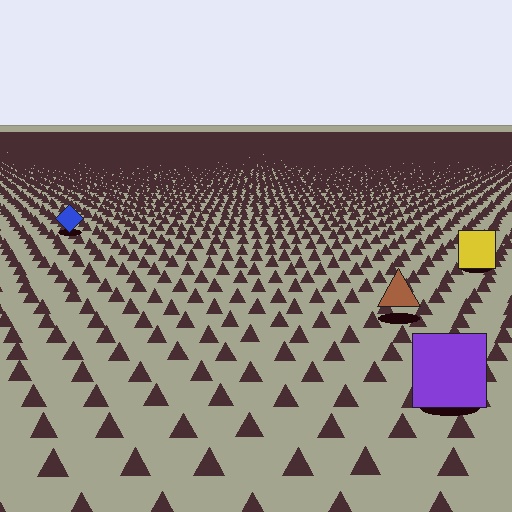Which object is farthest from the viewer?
The blue diamond is farthest from the viewer. It appears smaller and the ground texture around it is denser.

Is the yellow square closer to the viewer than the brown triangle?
No. The brown triangle is closer — you can tell from the texture gradient: the ground texture is coarser near it.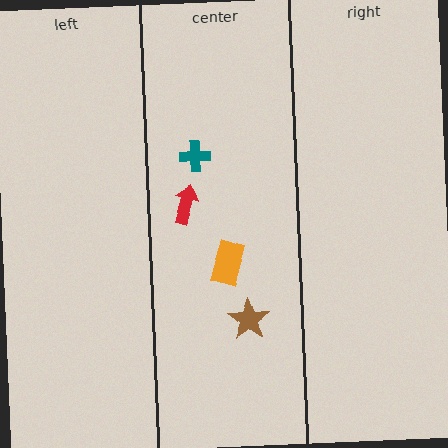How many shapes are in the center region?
4.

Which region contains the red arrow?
The center region.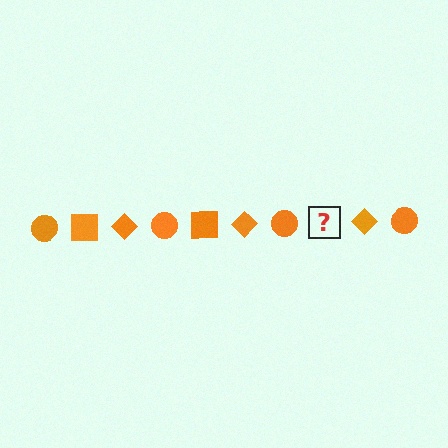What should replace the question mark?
The question mark should be replaced with an orange square.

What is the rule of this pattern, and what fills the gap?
The rule is that the pattern cycles through circle, square, diamond shapes in orange. The gap should be filled with an orange square.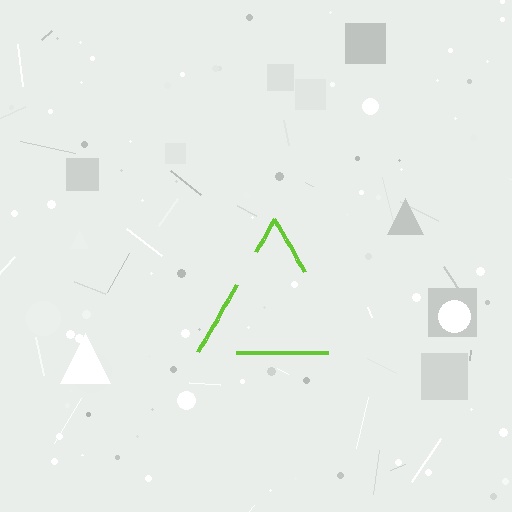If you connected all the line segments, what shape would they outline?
They would outline a triangle.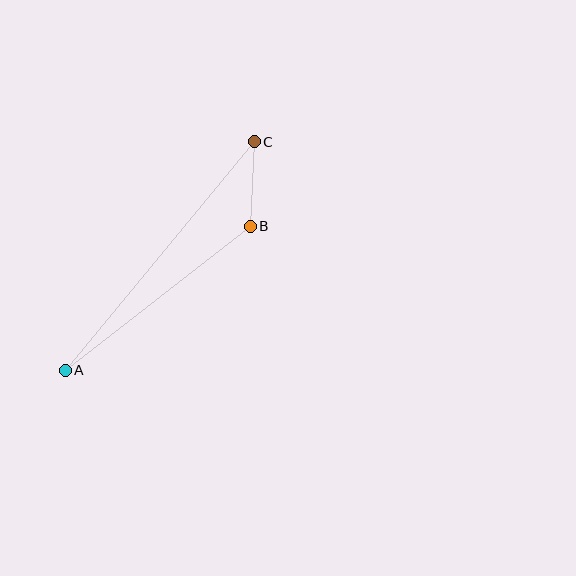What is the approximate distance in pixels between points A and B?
The distance between A and B is approximately 235 pixels.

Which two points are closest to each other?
Points B and C are closest to each other.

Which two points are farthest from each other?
Points A and C are farthest from each other.